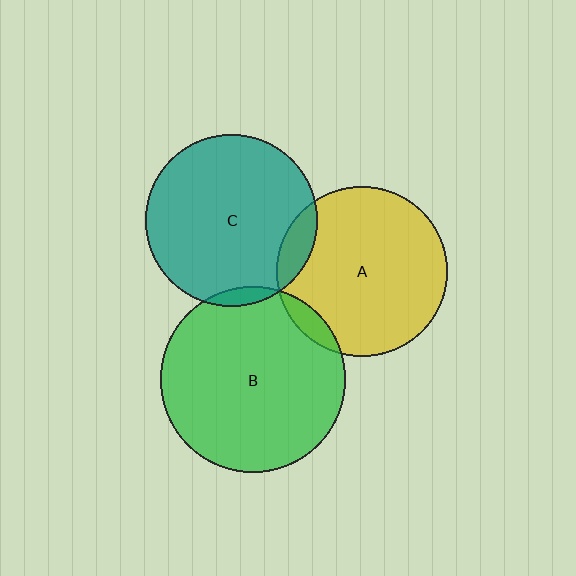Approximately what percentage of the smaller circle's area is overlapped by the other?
Approximately 10%.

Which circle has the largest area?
Circle B (green).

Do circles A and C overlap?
Yes.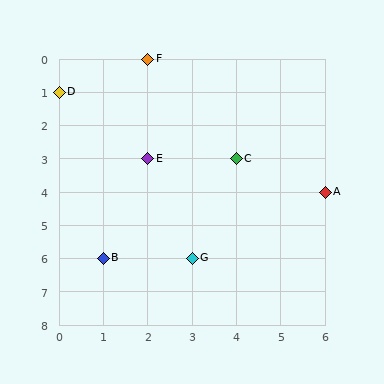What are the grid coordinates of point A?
Point A is at grid coordinates (6, 4).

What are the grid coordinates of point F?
Point F is at grid coordinates (2, 0).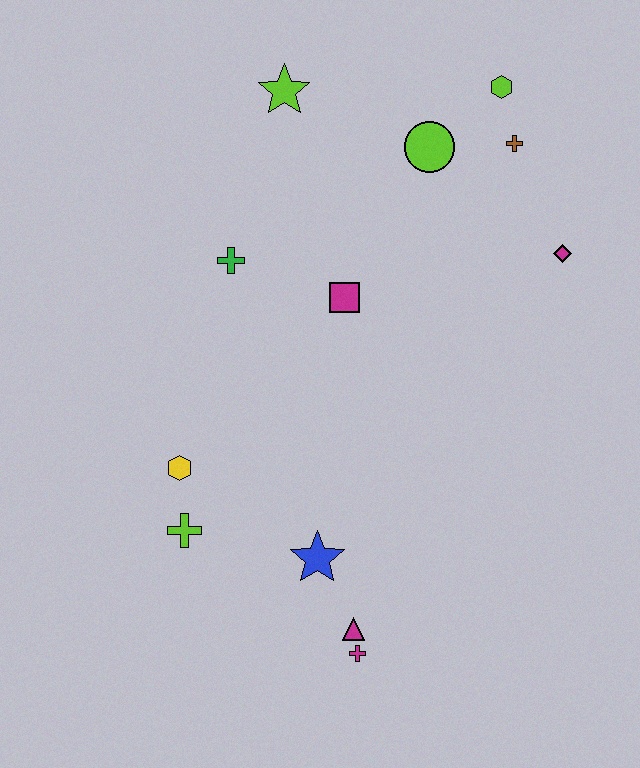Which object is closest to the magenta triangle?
The magenta cross is closest to the magenta triangle.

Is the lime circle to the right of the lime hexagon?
No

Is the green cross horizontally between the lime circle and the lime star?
No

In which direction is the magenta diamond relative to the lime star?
The magenta diamond is to the right of the lime star.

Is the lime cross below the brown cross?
Yes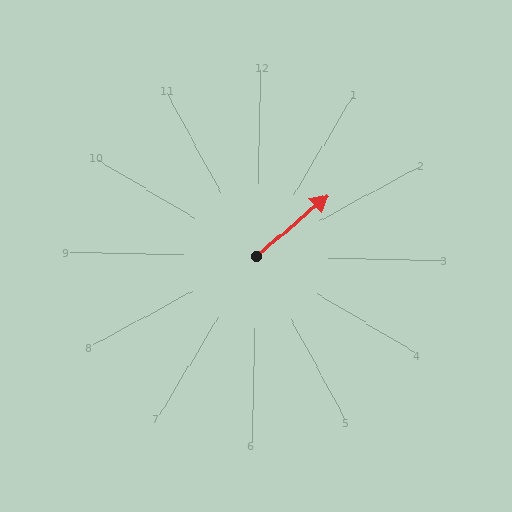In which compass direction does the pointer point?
Northeast.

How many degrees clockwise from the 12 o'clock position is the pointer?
Approximately 48 degrees.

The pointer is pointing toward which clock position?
Roughly 2 o'clock.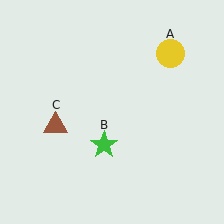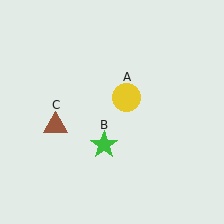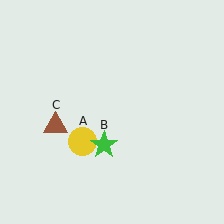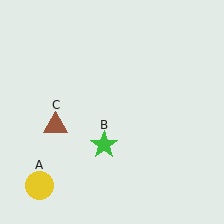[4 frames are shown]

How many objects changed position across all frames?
1 object changed position: yellow circle (object A).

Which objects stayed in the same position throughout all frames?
Green star (object B) and brown triangle (object C) remained stationary.